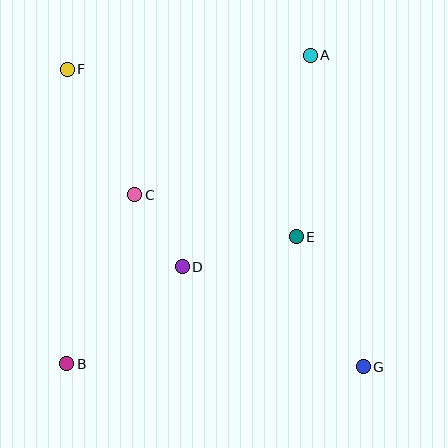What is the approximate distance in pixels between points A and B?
The distance between A and B is approximately 393 pixels.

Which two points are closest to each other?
Points C and D are closest to each other.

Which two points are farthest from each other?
Points F and G are farthest from each other.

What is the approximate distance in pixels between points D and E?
The distance between D and E is approximately 118 pixels.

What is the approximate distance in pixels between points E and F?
The distance between E and F is approximately 284 pixels.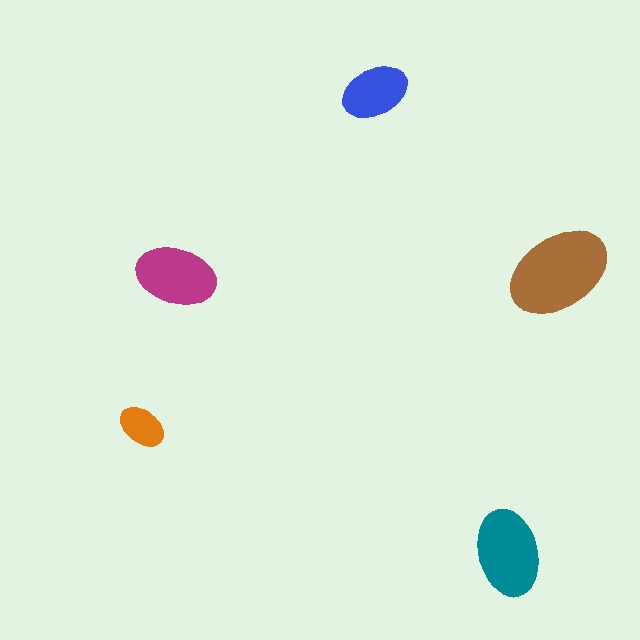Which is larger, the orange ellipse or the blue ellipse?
The blue one.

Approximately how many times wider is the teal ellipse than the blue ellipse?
About 1.5 times wider.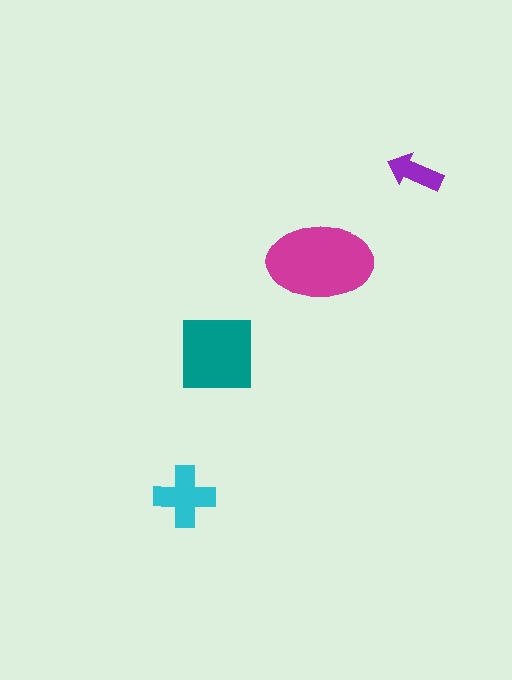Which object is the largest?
The magenta ellipse.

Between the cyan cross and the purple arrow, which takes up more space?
The cyan cross.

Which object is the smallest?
The purple arrow.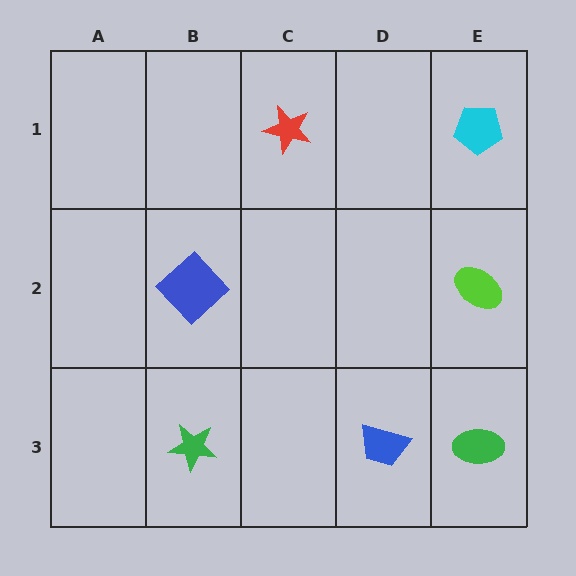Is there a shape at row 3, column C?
No, that cell is empty.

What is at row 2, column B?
A blue diamond.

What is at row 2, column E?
A lime ellipse.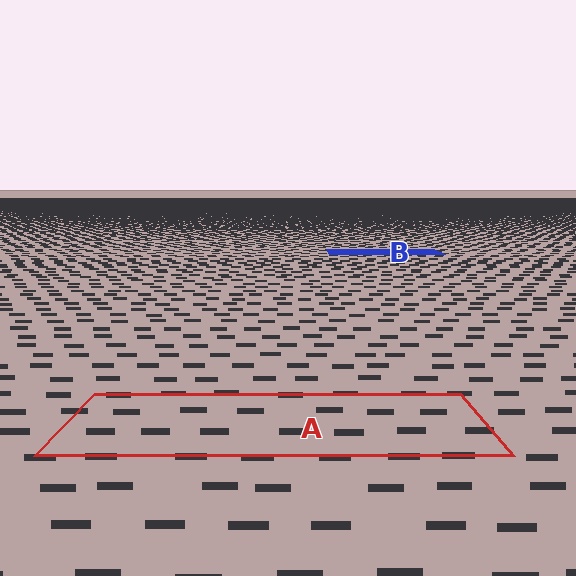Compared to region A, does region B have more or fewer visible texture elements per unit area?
Region B has more texture elements per unit area — they are packed more densely because it is farther away.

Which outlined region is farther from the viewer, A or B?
Region B is farther from the viewer — the texture elements inside it appear smaller and more densely packed.